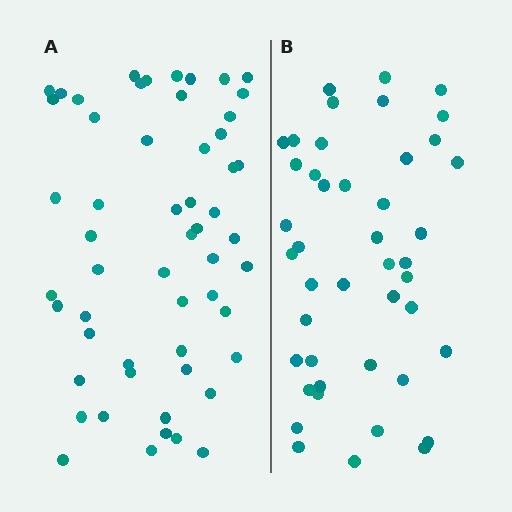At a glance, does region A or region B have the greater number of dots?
Region A (the left region) has more dots.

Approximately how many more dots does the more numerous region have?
Region A has roughly 12 or so more dots than region B.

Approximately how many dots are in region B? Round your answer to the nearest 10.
About 40 dots. (The exact count is 44, which rounds to 40.)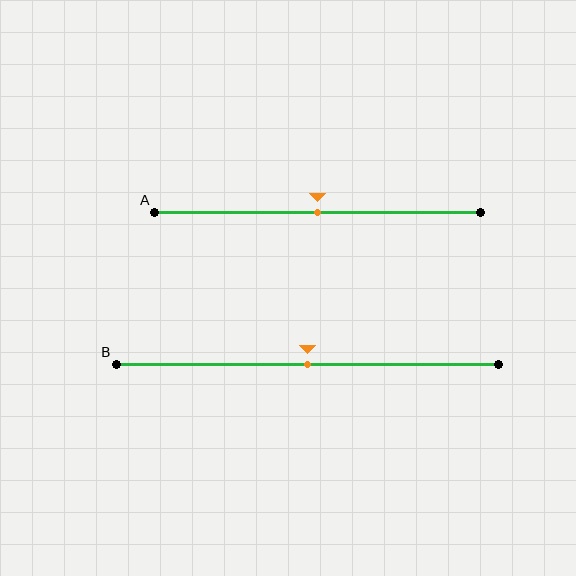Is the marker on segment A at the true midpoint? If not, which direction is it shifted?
Yes, the marker on segment A is at the true midpoint.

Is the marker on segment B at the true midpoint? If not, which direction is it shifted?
Yes, the marker on segment B is at the true midpoint.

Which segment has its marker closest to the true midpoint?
Segment A has its marker closest to the true midpoint.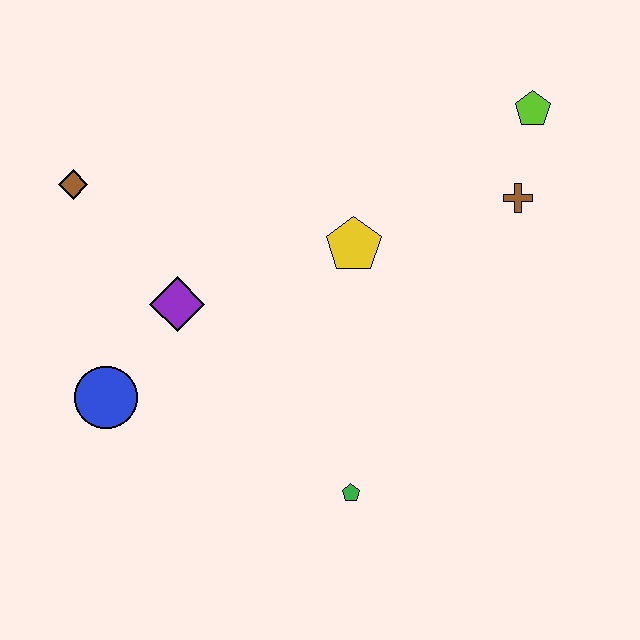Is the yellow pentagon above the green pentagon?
Yes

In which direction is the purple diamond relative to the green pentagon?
The purple diamond is above the green pentagon.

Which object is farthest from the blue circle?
The lime pentagon is farthest from the blue circle.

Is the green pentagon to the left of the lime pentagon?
Yes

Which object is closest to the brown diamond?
The purple diamond is closest to the brown diamond.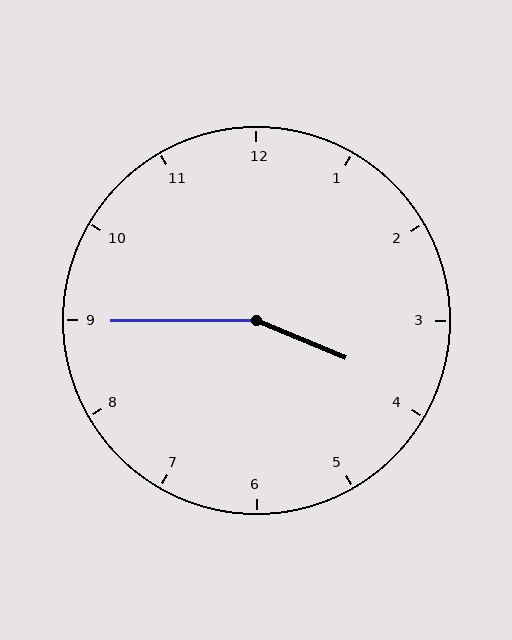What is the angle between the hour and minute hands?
Approximately 158 degrees.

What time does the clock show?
3:45.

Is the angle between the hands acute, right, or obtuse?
It is obtuse.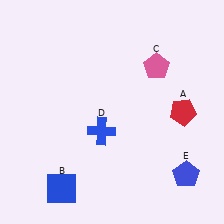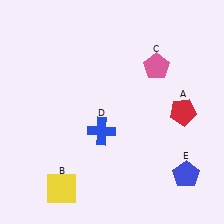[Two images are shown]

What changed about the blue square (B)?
In Image 1, B is blue. In Image 2, it changed to yellow.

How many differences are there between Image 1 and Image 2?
There is 1 difference between the two images.